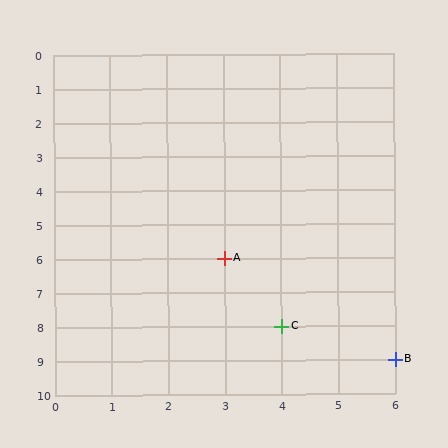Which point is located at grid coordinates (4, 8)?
Point C is at (4, 8).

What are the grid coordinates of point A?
Point A is at grid coordinates (3, 6).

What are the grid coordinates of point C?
Point C is at grid coordinates (4, 8).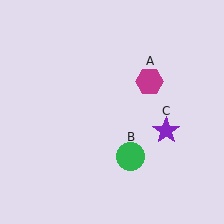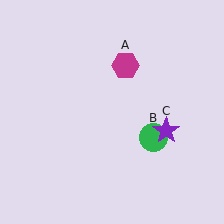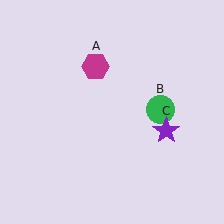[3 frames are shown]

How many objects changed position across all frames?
2 objects changed position: magenta hexagon (object A), green circle (object B).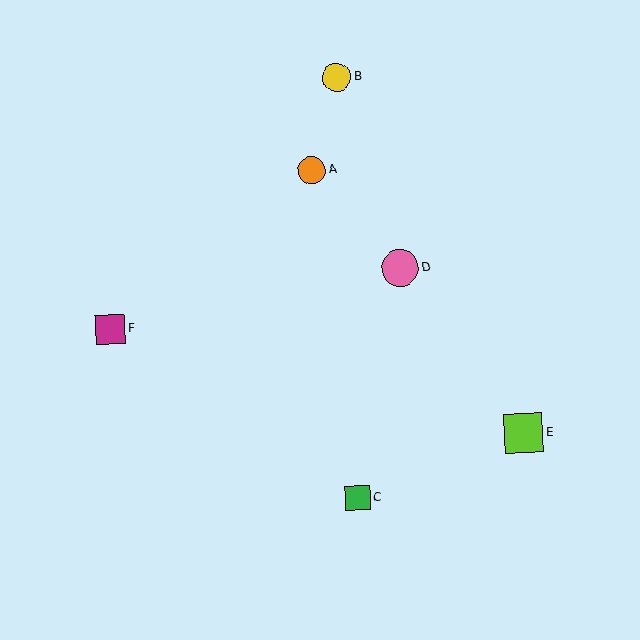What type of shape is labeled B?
Shape B is a yellow circle.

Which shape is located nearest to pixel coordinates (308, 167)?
The orange circle (labeled A) at (312, 170) is nearest to that location.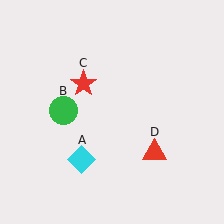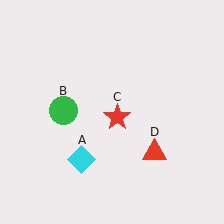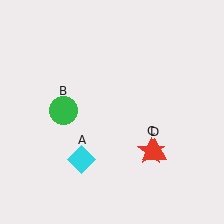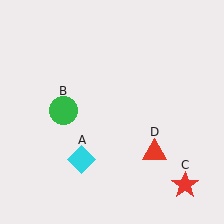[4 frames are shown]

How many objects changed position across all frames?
1 object changed position: red star (object C).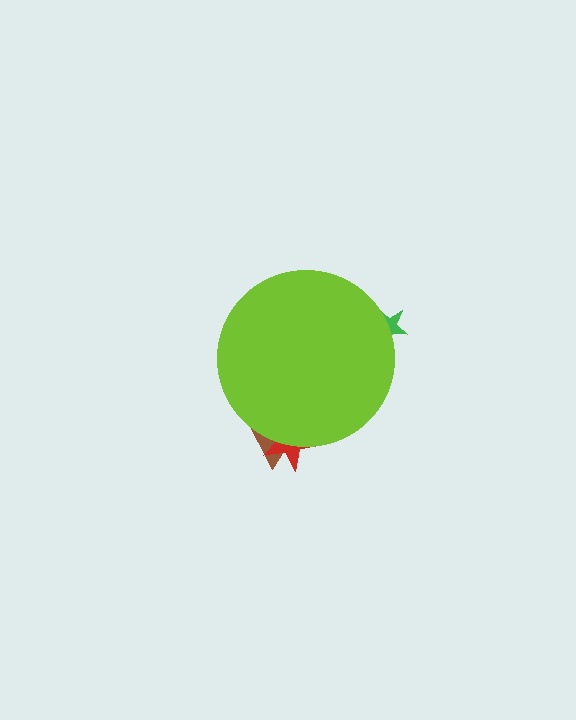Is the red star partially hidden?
Yes, the red star is partially hidden behind the lime circle.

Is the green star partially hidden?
Yes, the green star is partially hidden behind the lime circle.